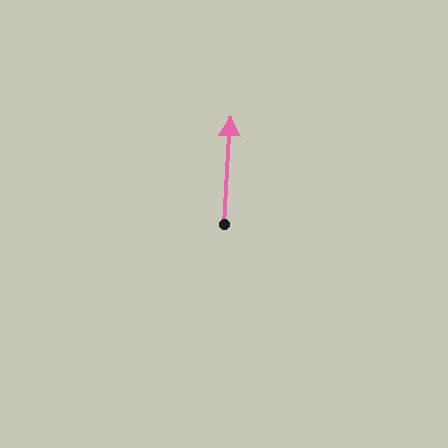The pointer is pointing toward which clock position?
Roughly 12 o'clock.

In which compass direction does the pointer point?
North.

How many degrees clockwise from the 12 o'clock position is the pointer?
Approximately 4 degrees.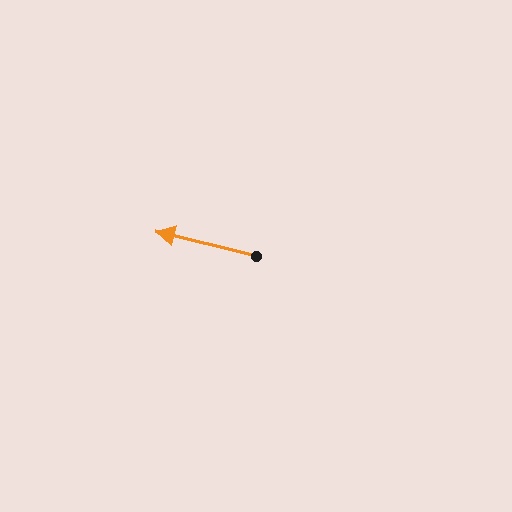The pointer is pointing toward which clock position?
Roughly 9 o'clock.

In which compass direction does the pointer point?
West.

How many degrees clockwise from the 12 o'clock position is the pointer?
Approximately 284 degrees.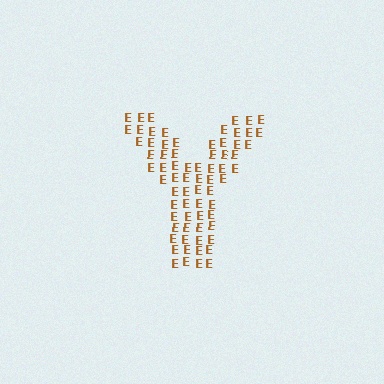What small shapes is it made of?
It is made of small letter E's.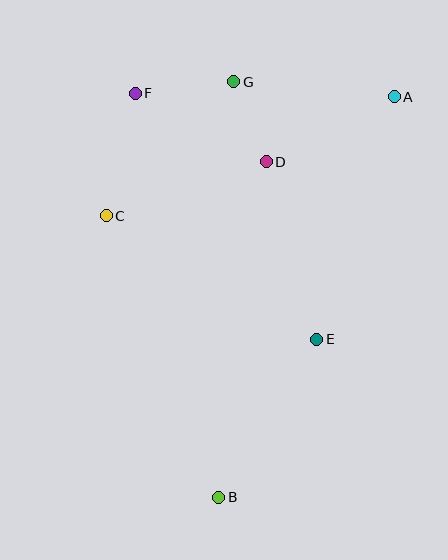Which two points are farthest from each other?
Points A and B are farthest from each other.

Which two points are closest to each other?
Points D and G are closest to each other.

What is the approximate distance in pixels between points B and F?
The distance between B and F is approximately 412 pixels.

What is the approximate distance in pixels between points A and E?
The distance between A and E is approximately 255 pixels.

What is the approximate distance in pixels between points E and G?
The distance between E and G is approximately 270 pixels.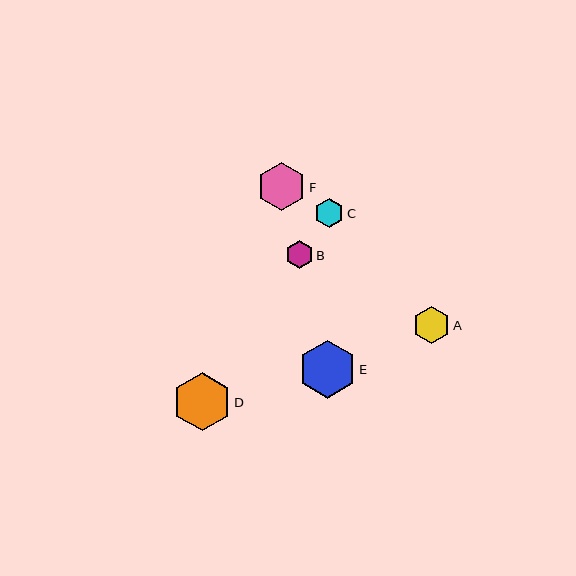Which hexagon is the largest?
Hexagon D is the largest with a size of approximately 58 pixels.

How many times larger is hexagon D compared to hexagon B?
Hexagon D is approximately 2.1 times the size of hexagon B.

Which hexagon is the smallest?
Hexagon B is the smallest with a size of approximately 28 pixels.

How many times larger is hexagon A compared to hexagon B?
Hexagon A is approximately 1.3 times the size of hexagon B.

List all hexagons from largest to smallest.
From largest to smallest: D, E, F, A, C, B.